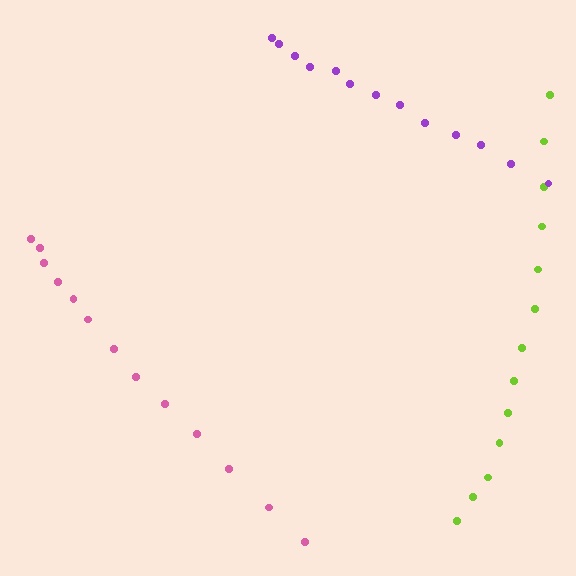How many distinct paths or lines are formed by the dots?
There are 3 distinct paths.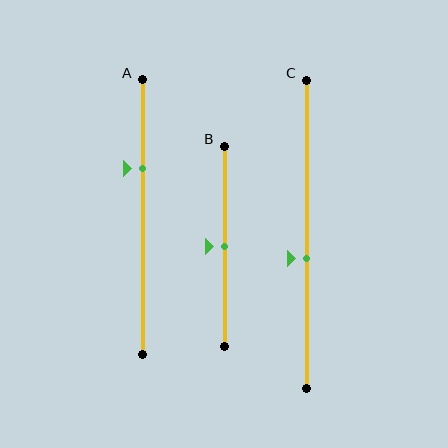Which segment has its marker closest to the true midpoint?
Segment B has its marker closest to the true midpoint.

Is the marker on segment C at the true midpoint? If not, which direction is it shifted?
No, the marker on segment C is shifted downward by about 8% of the segment length.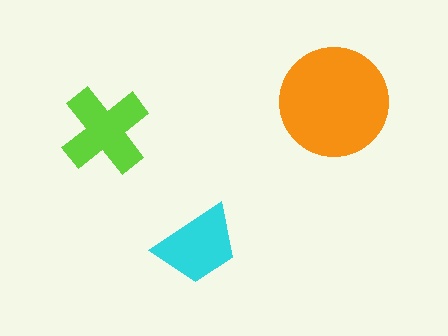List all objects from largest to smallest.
The orange circle, the lime cross, the cyan trapezoid.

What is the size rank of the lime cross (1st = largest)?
2nd.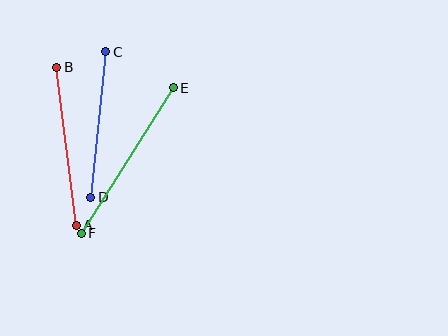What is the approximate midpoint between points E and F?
The midpoint is at approximately (127, 160) pixels.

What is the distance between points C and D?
The distance is approximately 146 pixels.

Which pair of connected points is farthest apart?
Points E and F are farthest apart.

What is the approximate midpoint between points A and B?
The midpoint is at approximately (67, 146) pixels.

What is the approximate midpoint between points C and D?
The midpoint is at approximately (98, 124) pixels.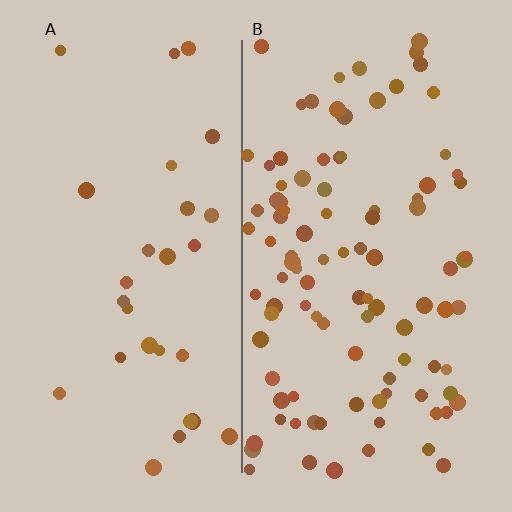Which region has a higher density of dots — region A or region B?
B (the right).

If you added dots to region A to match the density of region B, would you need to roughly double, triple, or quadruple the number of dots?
Approximately triple.